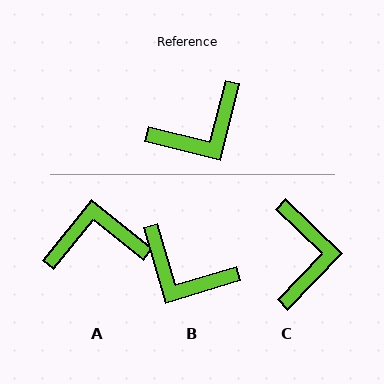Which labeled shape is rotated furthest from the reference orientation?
A, about 155 degrees away.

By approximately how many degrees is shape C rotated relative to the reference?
Approximately 60 degrees counter-clockwise.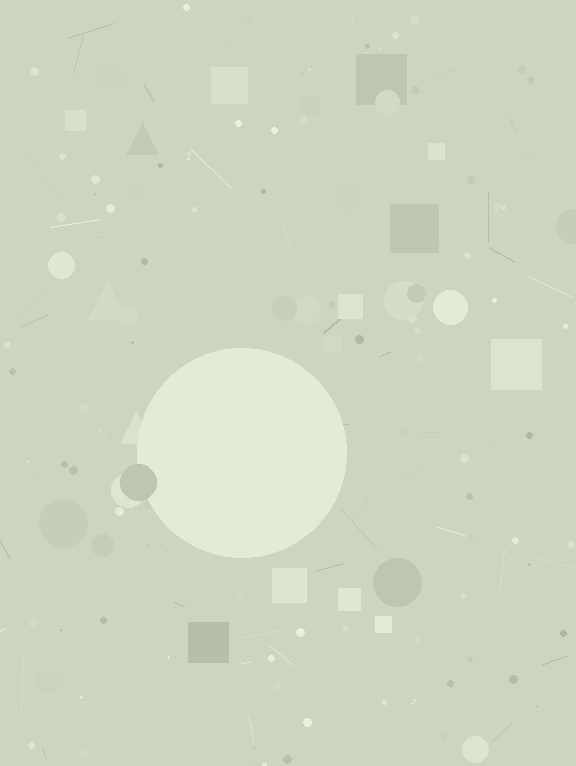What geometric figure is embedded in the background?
A circle is embedded in the background.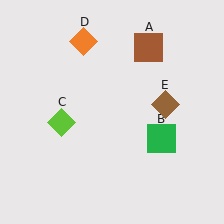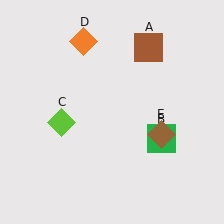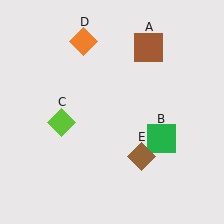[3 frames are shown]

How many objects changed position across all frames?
1 object changed position: brown diamond (object E).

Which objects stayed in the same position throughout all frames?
Brown square (object A) and green square (object B) and lime diamond (object C) and orange diamond (object D) remained stationary.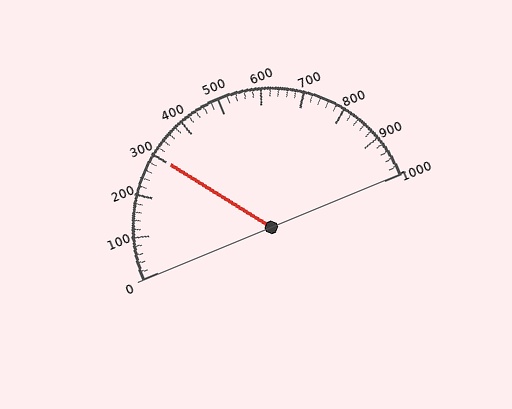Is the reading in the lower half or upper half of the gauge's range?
The reading is in the lower half of the range (0 to 1000).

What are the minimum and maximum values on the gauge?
The gauge ranges from 0 to 1000.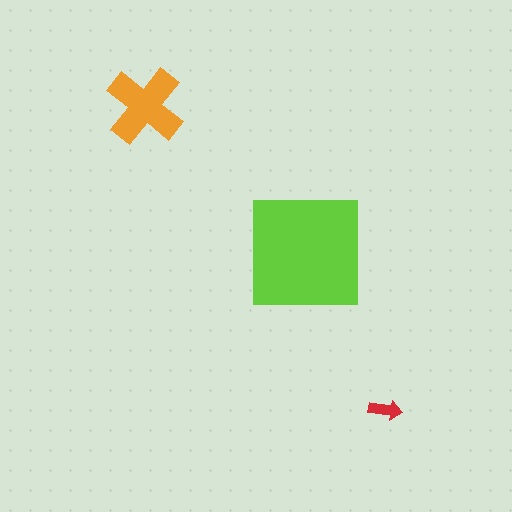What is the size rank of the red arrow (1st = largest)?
3rd.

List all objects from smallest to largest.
The red arrow, the orange cross, the lime square.